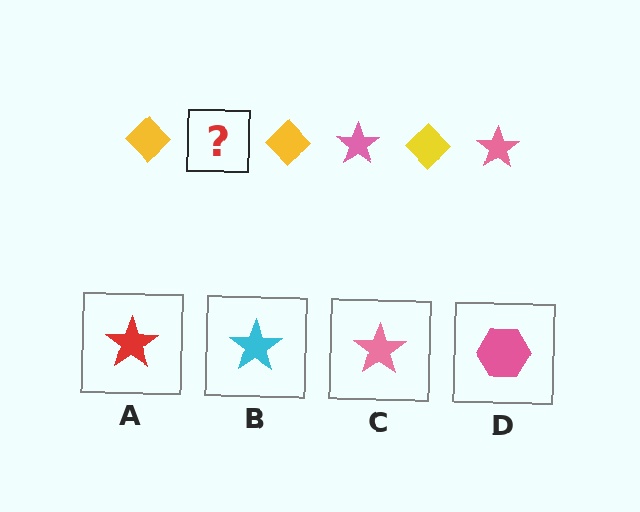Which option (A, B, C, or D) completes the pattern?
C.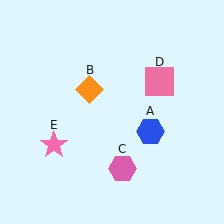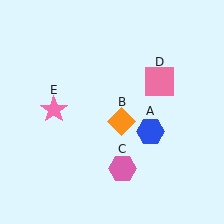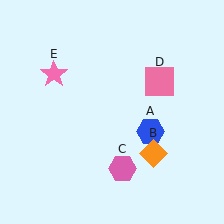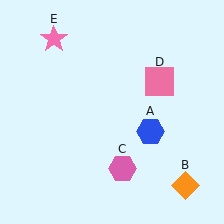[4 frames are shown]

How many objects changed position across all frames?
2 objects changed position: orange diamond (object B), pink star (object E).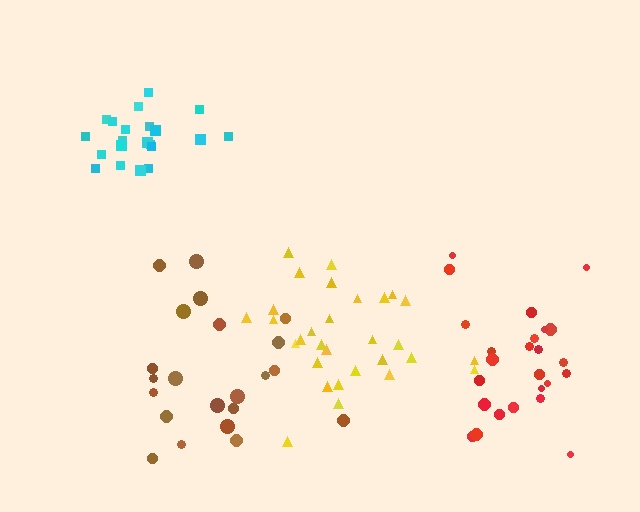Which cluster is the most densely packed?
Cyan.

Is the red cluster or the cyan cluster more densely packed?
Cyan.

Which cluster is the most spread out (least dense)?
Brown.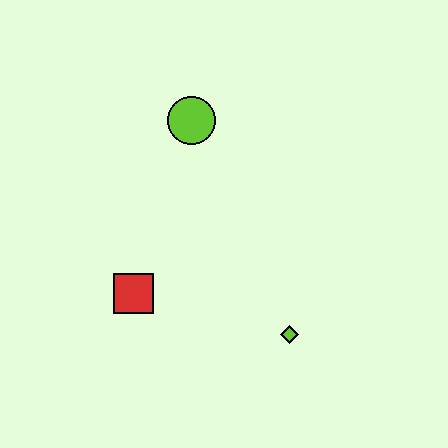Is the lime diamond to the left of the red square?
No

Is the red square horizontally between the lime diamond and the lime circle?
No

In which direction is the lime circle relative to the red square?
The lime circle is above the red square.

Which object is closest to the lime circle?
The red square is closest to the lime circle.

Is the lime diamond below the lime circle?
Yes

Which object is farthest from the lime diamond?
The lime circle is farthest from the lime diamond.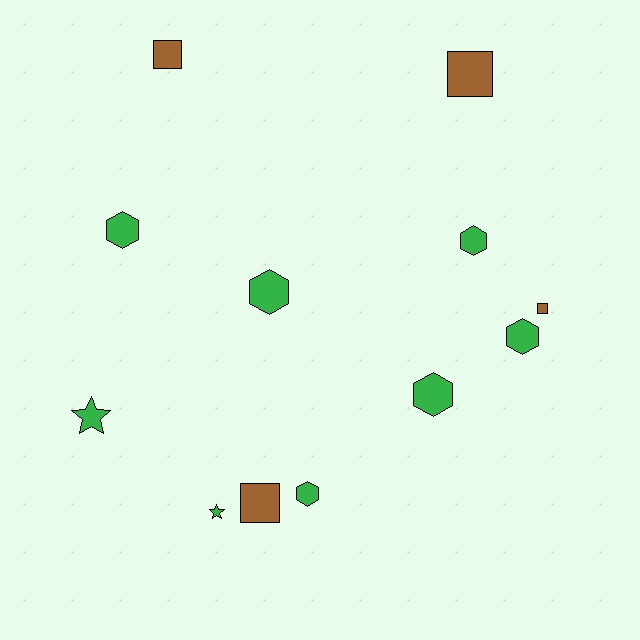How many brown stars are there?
There are no brown stars.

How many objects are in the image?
There are 12 objects.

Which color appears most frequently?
Green, with 8 objects.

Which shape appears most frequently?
Hexagon, with 6 objects.